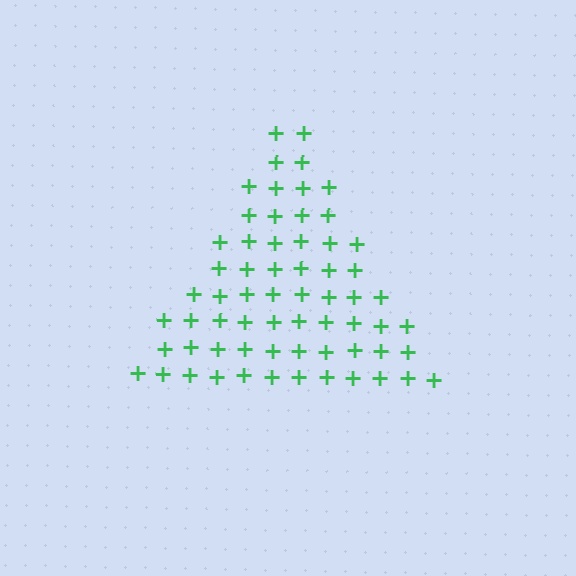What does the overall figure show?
The overall figure shows a triangle.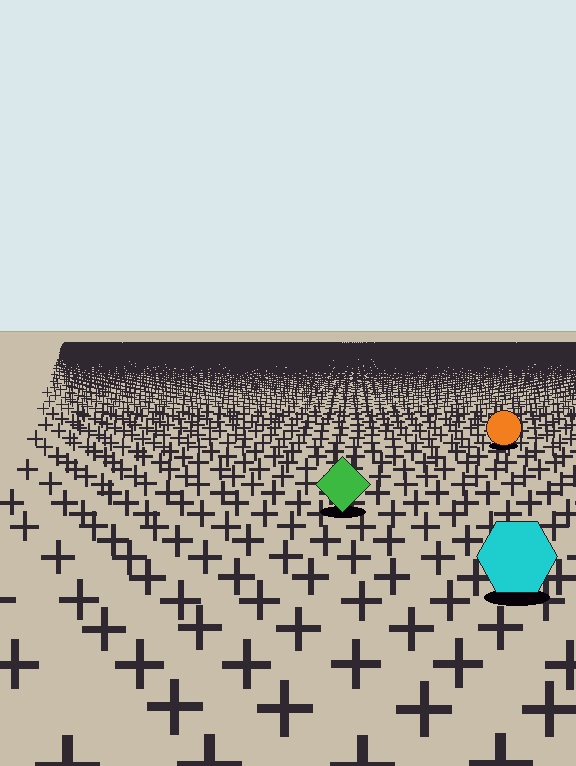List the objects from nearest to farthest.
From nearest to farthest: the cyan hexagon, the green diamond, the orange circle.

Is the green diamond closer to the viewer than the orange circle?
Yes. The green diamond is closer — you can tell from the texture gradient: the ground texture is coarser near it.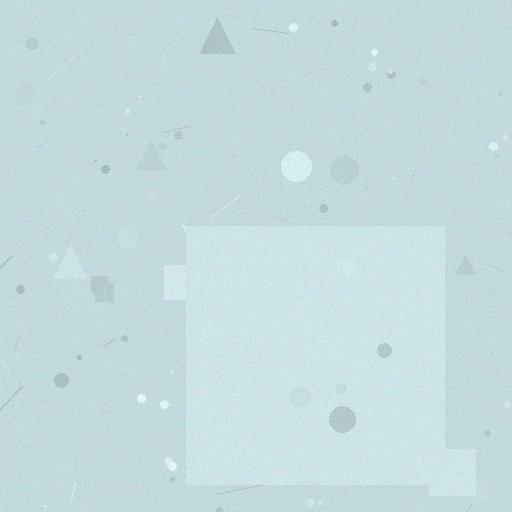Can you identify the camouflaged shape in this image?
The camouflaged shape is a square.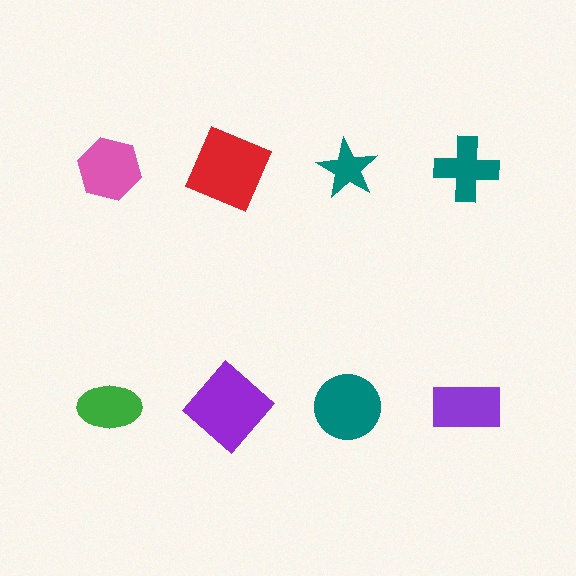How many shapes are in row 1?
4 shapes.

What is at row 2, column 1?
A green ellipse.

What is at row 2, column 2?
A purple diamond.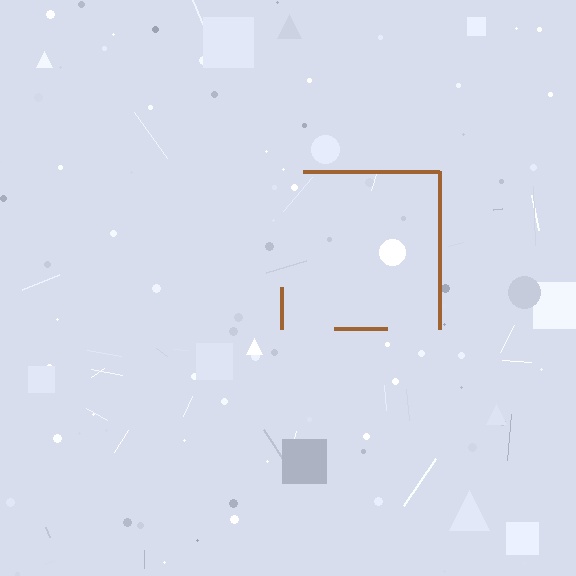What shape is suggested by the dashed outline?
The dashed outline suggests a square.